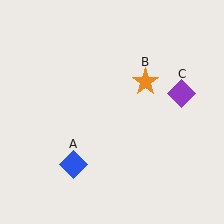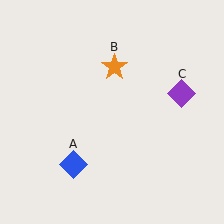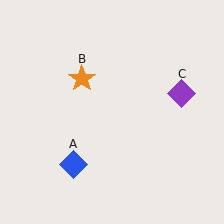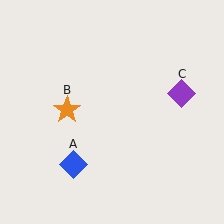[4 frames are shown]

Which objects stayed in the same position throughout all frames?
Blue diamond (object A) and purple diamond (object C) remained stationary.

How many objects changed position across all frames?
1 object changed position: orange star (object B).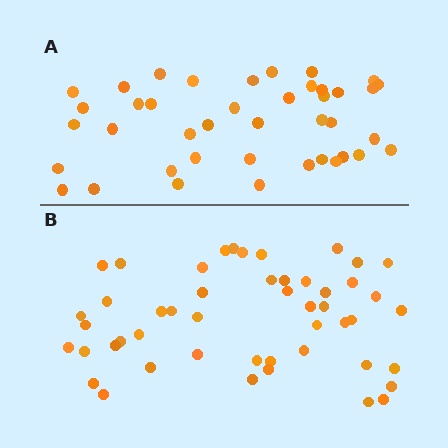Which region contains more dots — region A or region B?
Region B (the bottom region) has more dots.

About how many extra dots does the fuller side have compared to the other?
Region B has roughly 8 or so more dots than region A.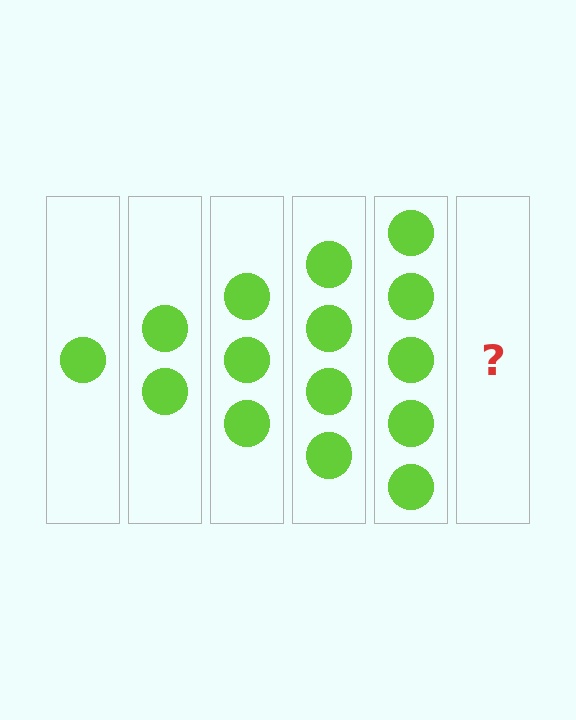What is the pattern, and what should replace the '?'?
The pattern is that each step adds one more circle. The '?' should be 6 circles.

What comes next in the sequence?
The next element should be 6 circles.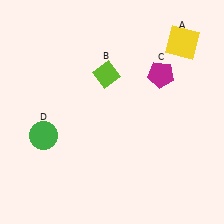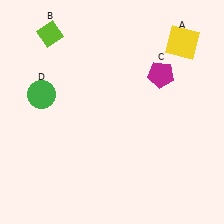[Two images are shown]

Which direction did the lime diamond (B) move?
The lime diamond (B) moved left.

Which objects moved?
The objects that moved are: the lime diamond (B), the green circle (D).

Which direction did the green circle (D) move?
The green circle (D) moved up.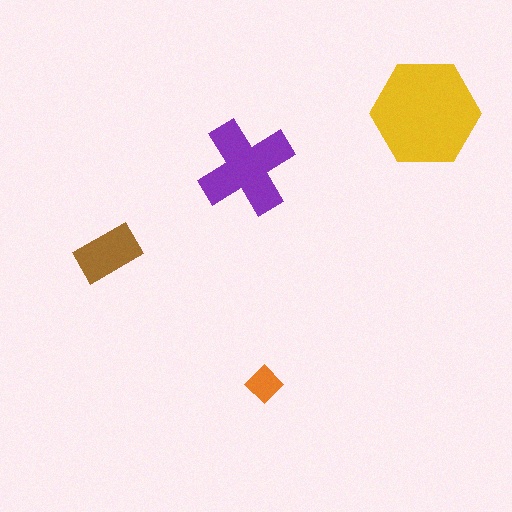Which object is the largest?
The yellow hexagon.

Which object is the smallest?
The orange diamond.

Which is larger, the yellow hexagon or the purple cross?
The yellow hexagon.